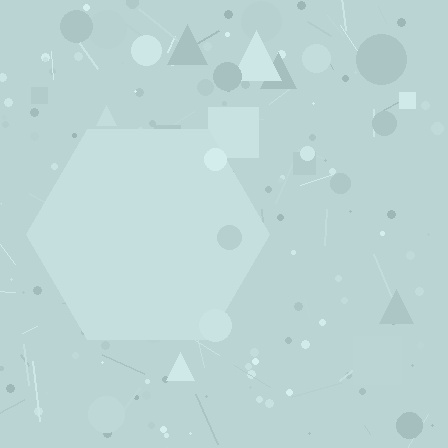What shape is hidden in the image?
A hexagon is hidden in the image.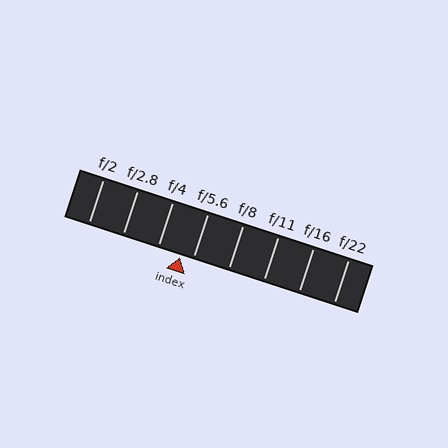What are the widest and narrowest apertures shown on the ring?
The widest aperture shown is f/2 and the narrowest is f/22.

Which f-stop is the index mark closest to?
The index mark is closest to f/5.6.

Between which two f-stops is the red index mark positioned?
The index mark is between f/4 and f/5.6.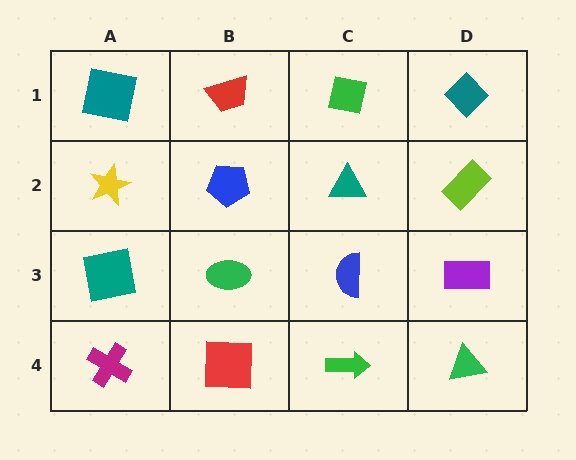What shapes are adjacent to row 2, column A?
A teal square (row 1, column A), a teal square (row 3, column A), a blue pentagon (row 2, column B).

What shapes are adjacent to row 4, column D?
A purple rectangle (row 3, column D), a green arrow (row 4, column C).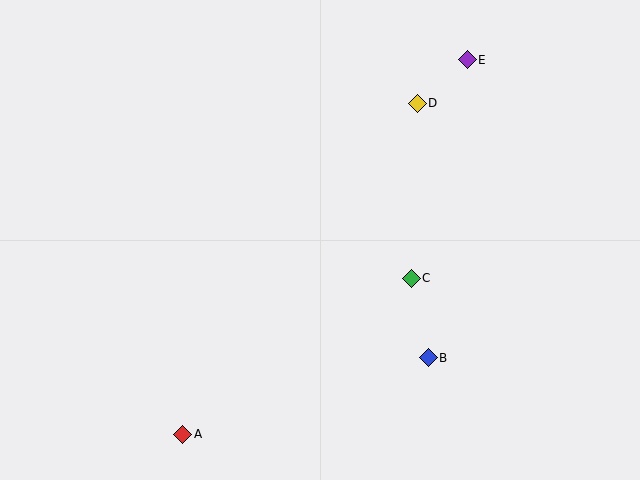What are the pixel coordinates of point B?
Point B is at (428, 358).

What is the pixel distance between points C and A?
The distance between C and A is 276 pixels.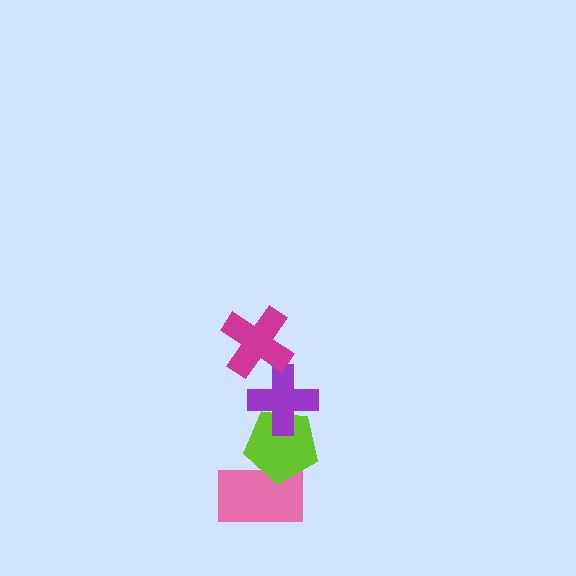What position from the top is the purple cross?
The purple cross is 2nd from the top.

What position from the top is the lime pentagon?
The lime pentagon is 3rd from the top.